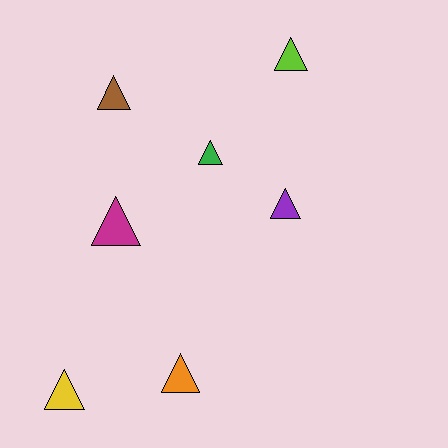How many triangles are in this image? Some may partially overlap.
There are 7 triangles.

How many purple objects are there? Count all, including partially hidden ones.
There is 1 purple object.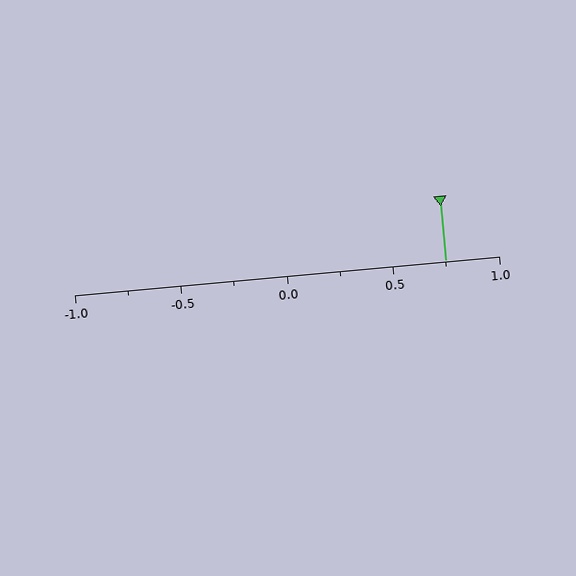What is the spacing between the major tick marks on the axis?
The major ticks are spaced 0.5 apart.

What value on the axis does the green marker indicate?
The marker indicates approximately 0.75.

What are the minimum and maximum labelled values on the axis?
The axis runs from -1.0 to 1.0.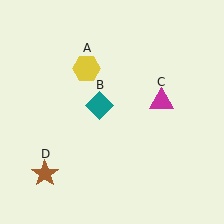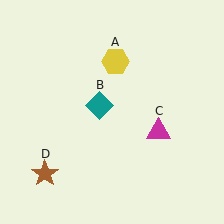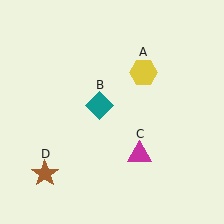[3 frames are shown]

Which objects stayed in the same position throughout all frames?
Teal diamond (object B) and brown star (object D) remained stationary.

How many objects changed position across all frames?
2 objects changed position: yellow hexagon (object A), magenta triangle (object C).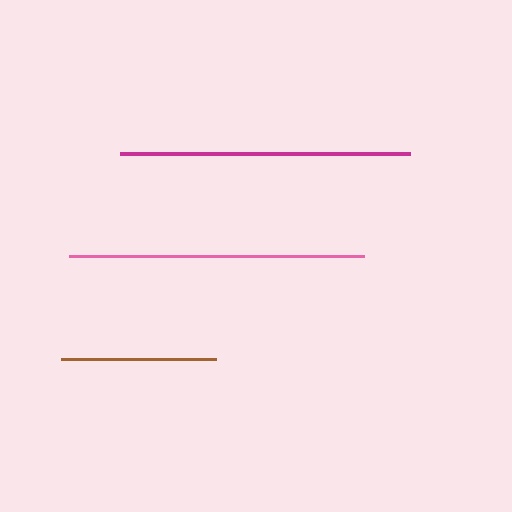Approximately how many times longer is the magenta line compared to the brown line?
The magenta line is approximately 1.9 times the length of the brown line.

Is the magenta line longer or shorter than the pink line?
The pink line is longer than the magenta line.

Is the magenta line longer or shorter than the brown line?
The magenta line is longer than the brown line.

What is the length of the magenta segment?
The magenta segment is approximately 290 pixels long.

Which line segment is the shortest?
The brown line is the shortest at approximately 154 pixels.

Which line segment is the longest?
The pink line is the longest at approximately 295 pixels.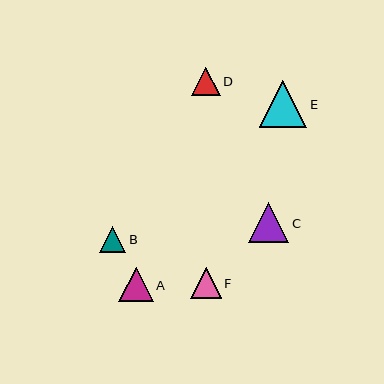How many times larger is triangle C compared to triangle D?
Triangle C is approximately 1.4 times the size of triangle D.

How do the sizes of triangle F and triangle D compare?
Triangle F and triangle D are approximately the same size.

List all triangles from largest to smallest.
From largest to smallest: E, C, A, F, D, B.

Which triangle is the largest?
Triangle E is the largest with a size of approximately 47 pixels.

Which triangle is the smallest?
Triangle B is the smallest with a size of approximately 26 pixels.